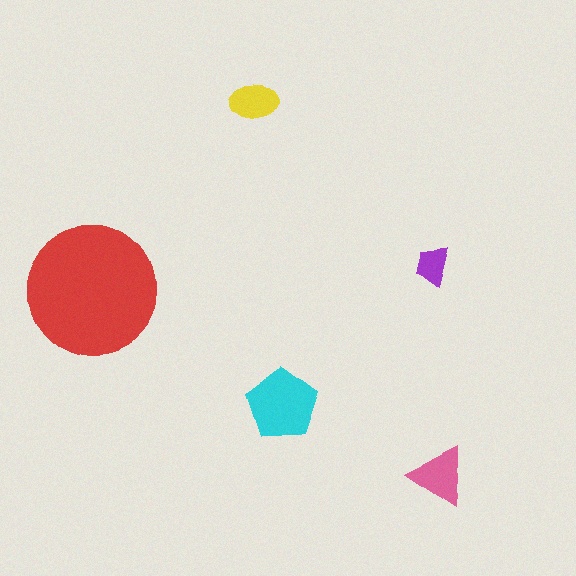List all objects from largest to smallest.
The red circle, the cyan pentagon, the pink triangle, the yellow ellipse, the purple trapezoid.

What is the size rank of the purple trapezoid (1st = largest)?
5th.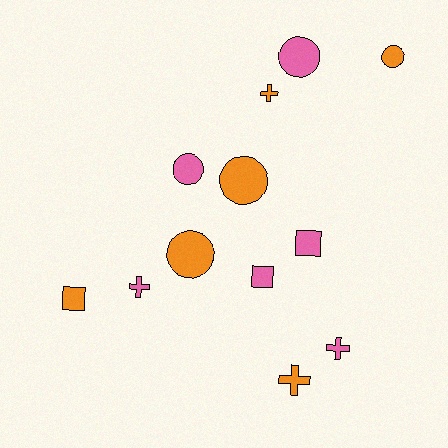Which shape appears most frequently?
Circle, with 5 objects.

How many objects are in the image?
There are 12 objects.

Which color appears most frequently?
Pink, with 6 objects.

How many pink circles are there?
There are 2 pink circles.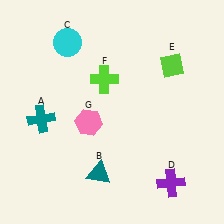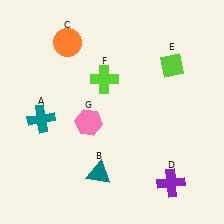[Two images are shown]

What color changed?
The circle (C) changed from cyan in Image 1 to orange in Image 2.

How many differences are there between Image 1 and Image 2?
There is 1 difference between the two images.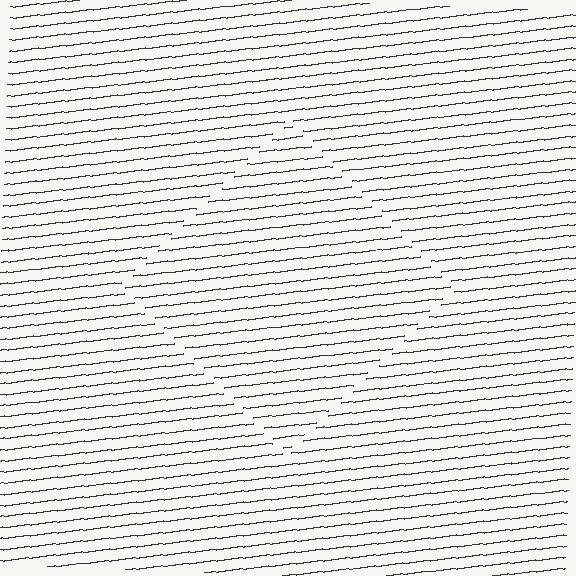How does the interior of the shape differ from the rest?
The interior of the shape contains the same grating, shifted by half a period — the contour is defined by the phase discontinuity where line-ends from the inner and outer gratings abut.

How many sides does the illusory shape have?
4 sides — the line-ends trace a square.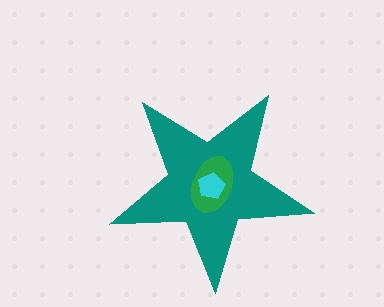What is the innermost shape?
The cyan pentagon.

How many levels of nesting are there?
3.